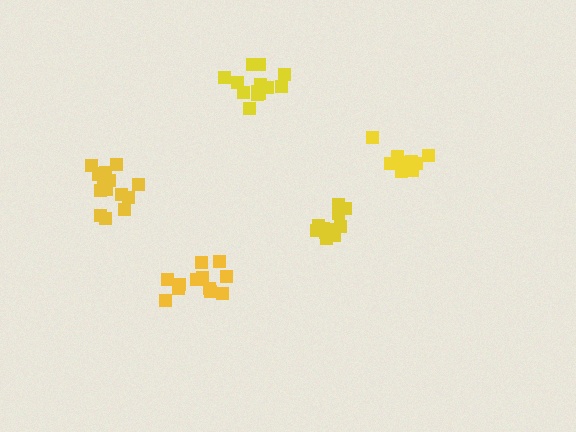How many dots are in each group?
Group 1: 10 dots, Group 2: 12 dots, Group 3: 15 dots, Group 4: 13 dots, Group 5: 12 dots (62 total).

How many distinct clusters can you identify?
There are 5 distinct clusters.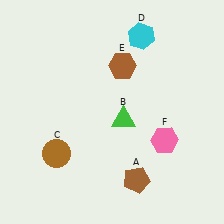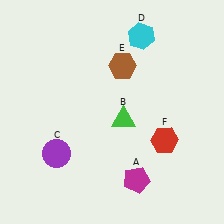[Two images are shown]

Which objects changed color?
A changed from brown to magenta. C changed from brown to purple. F changed from pink to red.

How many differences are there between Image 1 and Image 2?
There are 3 differences between the two images.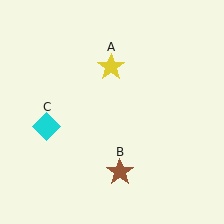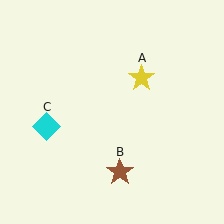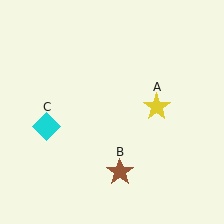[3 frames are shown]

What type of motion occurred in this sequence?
The yellow star (object A) rotated clockwise around the center of the scene.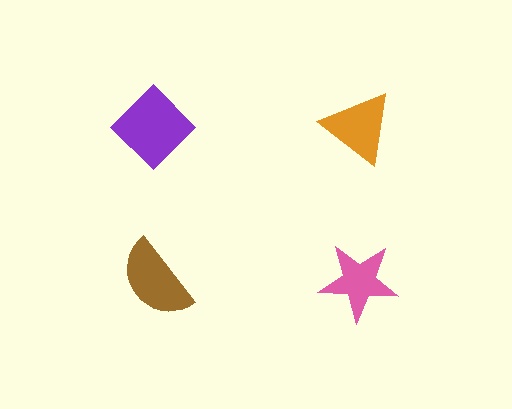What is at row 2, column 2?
A pink star.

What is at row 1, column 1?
A purple diamond.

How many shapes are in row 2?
2 shapes.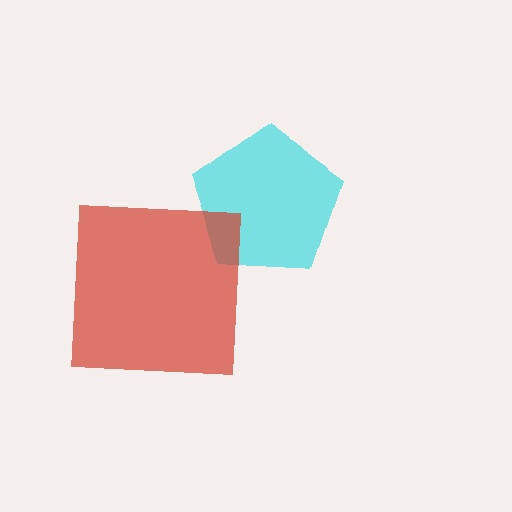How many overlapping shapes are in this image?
There are 2 overlapping shapes in the image.